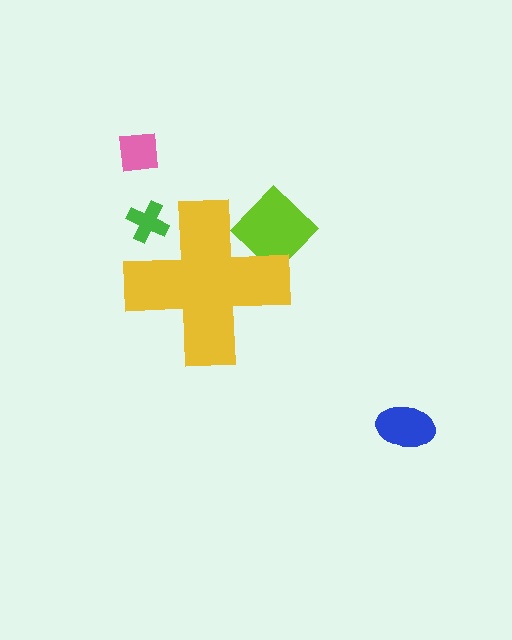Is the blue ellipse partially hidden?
No, the blue ellipse is fully visible.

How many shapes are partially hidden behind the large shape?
2 shapes are partially hidden.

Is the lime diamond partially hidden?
Yes, the lime diamond is partially hidden behind the yellow cross.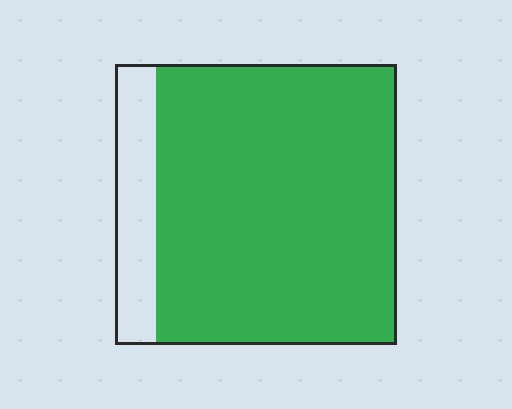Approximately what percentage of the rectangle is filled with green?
Approximately 85%.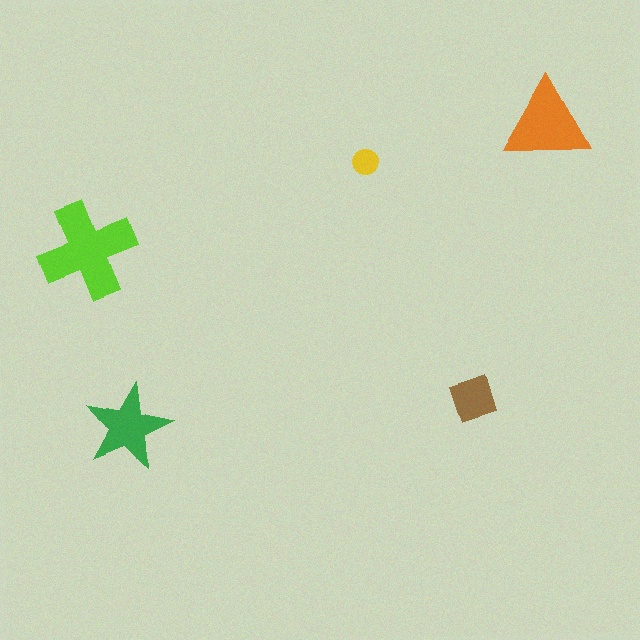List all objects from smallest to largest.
The yellow circle, the brown square, the green star, the orange triangle, the lime cross.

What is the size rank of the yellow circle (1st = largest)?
5th.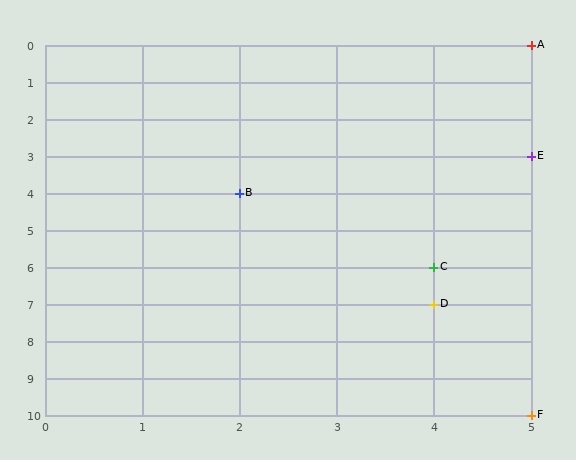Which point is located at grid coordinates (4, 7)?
Point D is at (4, 7).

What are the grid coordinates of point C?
Point C is at grid coordinates (4, 6).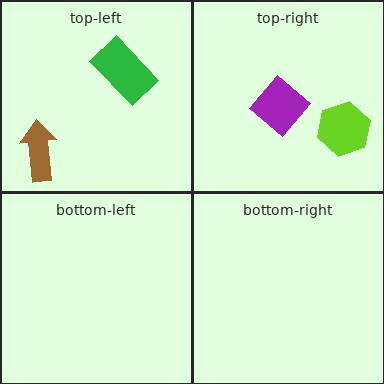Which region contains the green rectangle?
The top-left region.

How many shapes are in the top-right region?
2.